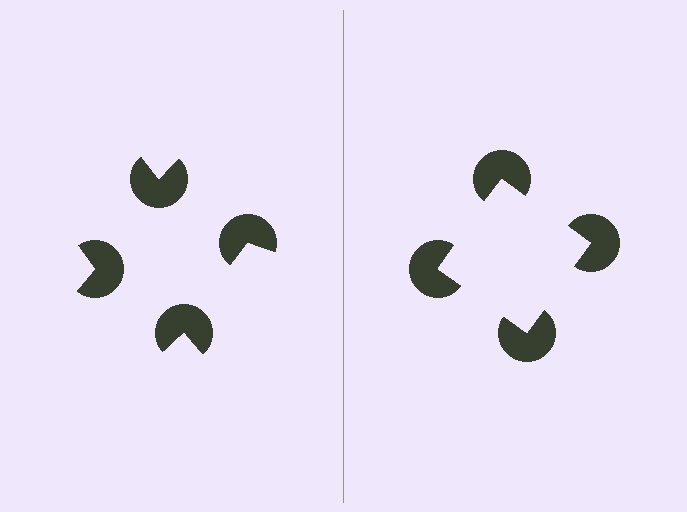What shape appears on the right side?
An illusory square.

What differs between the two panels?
The pac-man discs are positioned identically on both sides; only the wedge orientations differ. On the right they align to a square; on the left they are misaligned.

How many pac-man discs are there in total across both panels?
8 — 4 on each side.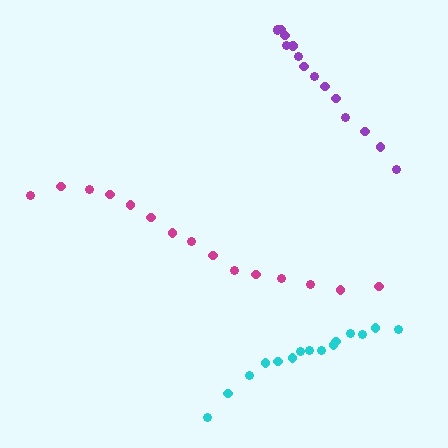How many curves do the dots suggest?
There are 3 distinct paths.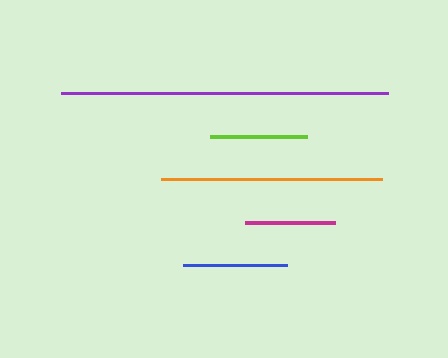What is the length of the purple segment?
The purple segment is approximately 327 pixels long.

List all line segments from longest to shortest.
From longest to shortest: purple, orange, blue, lime, magenta.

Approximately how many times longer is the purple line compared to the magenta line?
The purple line is approximately 3.6 times the length of the magenta line.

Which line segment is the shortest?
The magenta line is the shortest at approximately 90 pixels.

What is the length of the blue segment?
The blue segment is approximately 104 pixels long.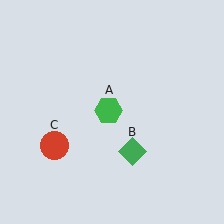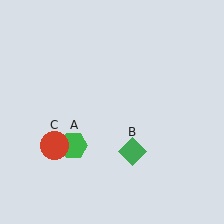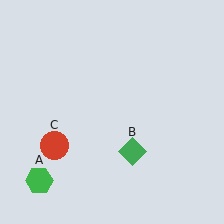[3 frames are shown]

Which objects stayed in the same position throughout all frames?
Green diamond (object B) and red circle (object C) remained stationary.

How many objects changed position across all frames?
1 object changed position: green hexagon (object A).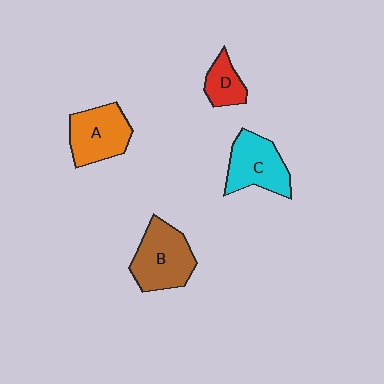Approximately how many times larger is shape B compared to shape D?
Approximately 2.1 times.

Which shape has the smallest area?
Shape D (red).